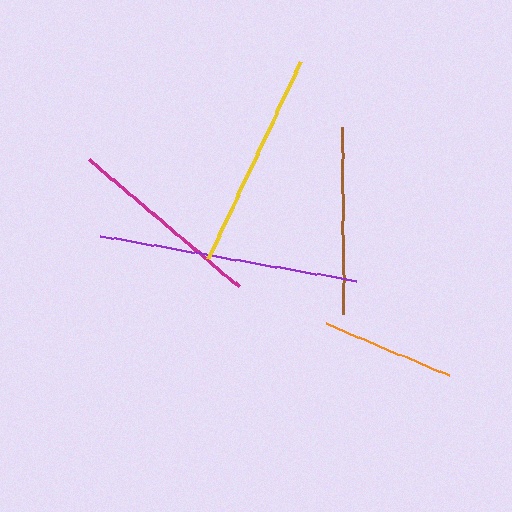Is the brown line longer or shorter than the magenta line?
The magenta line is longer than the brown line.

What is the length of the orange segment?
The orange segment is approximately 133 pixels long.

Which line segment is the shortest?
The orange line is the shortest at approximately 133 pixels.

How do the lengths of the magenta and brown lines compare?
The magenta and brown lines are approximately the same length.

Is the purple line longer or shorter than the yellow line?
The purple line is longer than the yellow line.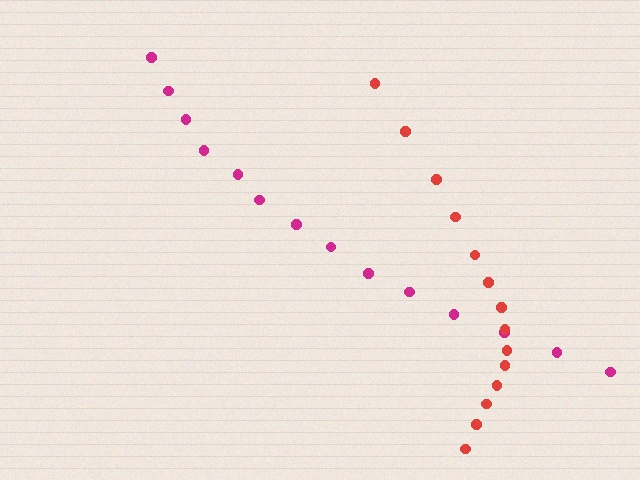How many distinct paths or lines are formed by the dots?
There are 2 distinct paths.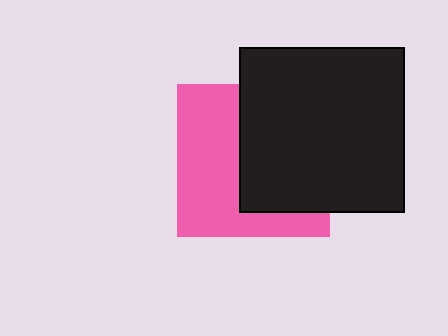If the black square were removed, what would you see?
You would see the complete pink square.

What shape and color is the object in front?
The object in front is a black square.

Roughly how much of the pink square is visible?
About half of it is visible (roughly 50%).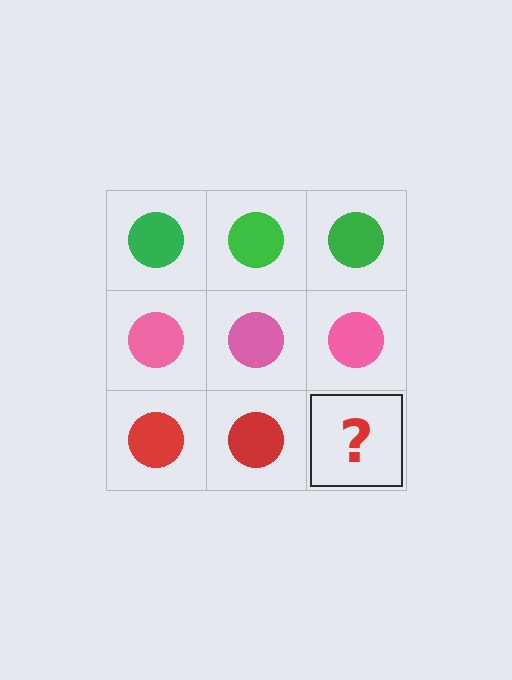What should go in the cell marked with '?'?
The missing cell should contain a red circle.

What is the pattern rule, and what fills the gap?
The rule is that each row has a consistent color. The gap should be filled with a red circle.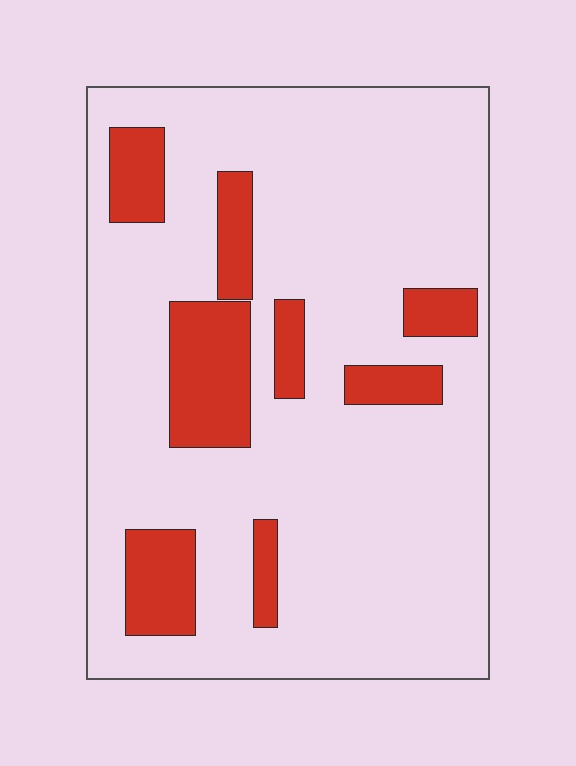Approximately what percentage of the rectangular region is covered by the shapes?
Approximately 20%.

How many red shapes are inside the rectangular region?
8.